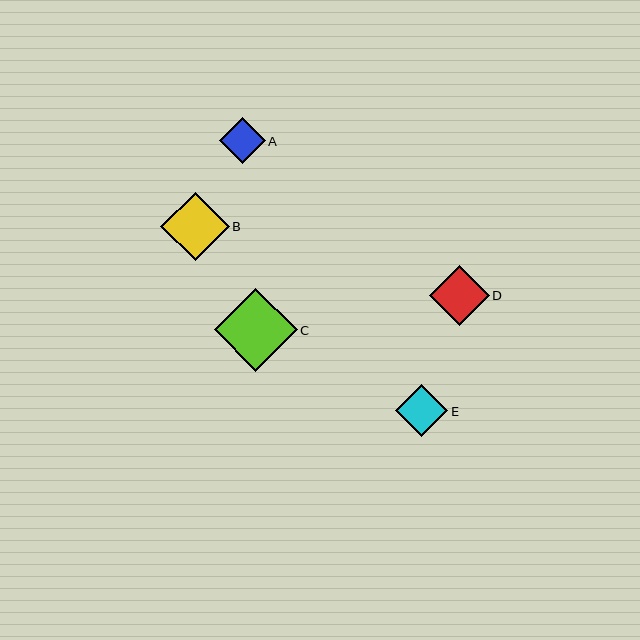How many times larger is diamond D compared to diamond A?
Diamond D is approximately 1.3 times the size of diamond A.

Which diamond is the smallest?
Diamond A is the smallest with a size of approximately 46 pixels.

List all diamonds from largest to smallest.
From largest to smallest: C, B, D, E, A.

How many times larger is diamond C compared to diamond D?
Diamond C is approximately 1.4 times the size of diamond D.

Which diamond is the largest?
Diamond C is the largest with a size of approximately 83 pixels.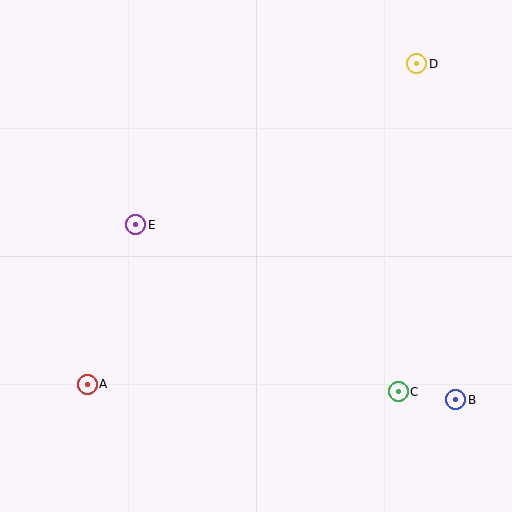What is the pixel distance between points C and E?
The distance between C and E is 311 pixels.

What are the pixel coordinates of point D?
Point D is at (417, 64).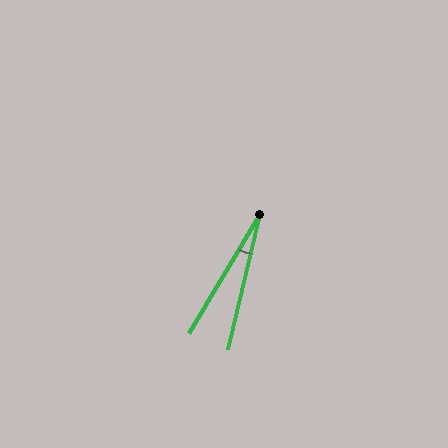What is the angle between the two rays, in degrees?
Approximately 18 degrees.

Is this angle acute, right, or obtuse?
It is acute.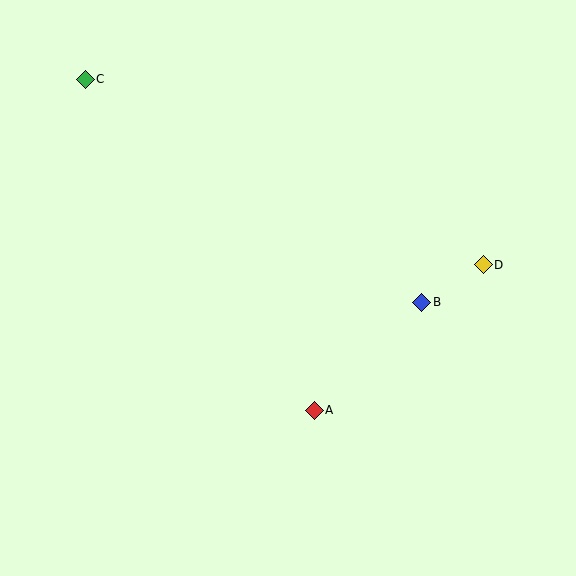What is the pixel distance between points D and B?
The distance between D and B is 72 pixels.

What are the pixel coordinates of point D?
Point D is at (483, 265).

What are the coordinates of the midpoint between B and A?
The midpoint between B and A is at (368, 356).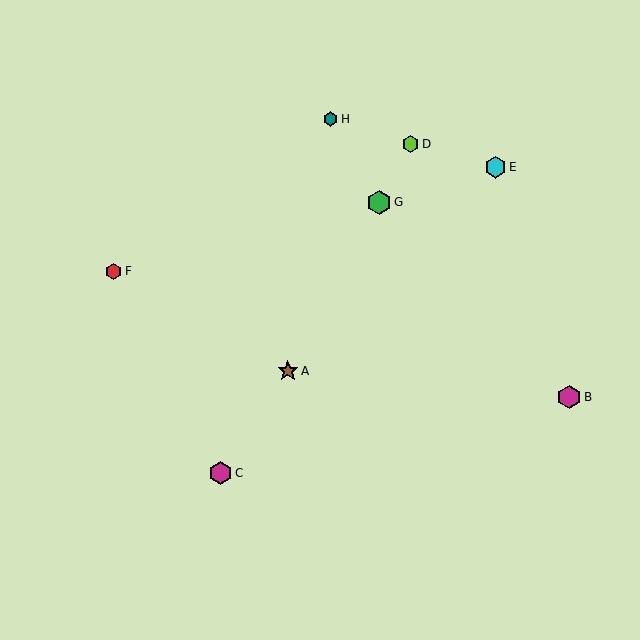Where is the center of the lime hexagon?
The center of the lime hexagon is at (411, 144).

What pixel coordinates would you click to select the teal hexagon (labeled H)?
Click at (330, 119) to select the teal hexagon H.